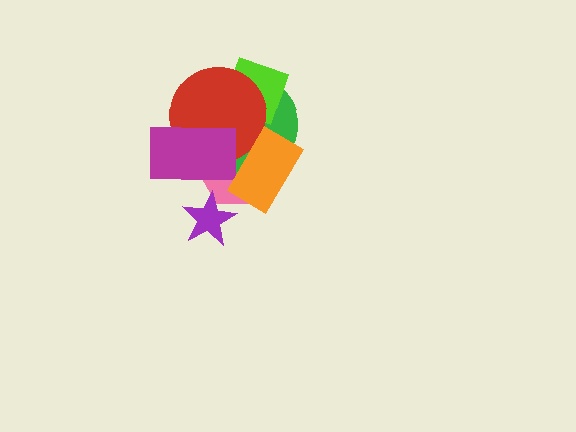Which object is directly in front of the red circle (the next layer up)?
The magenta rectangle is directly in front of the red circle.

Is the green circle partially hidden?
Yes, it is partially covered by another shape.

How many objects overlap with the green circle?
5 objects overlap with the green circle.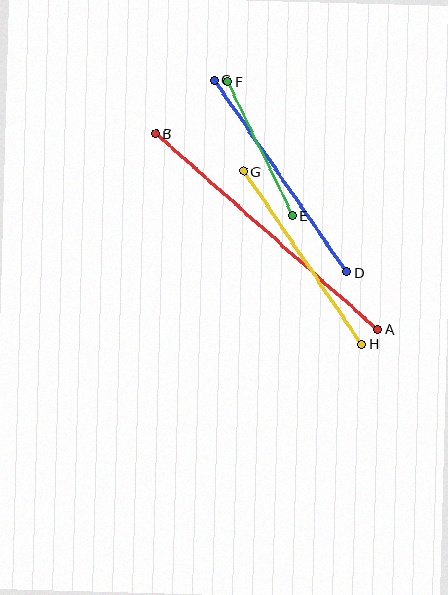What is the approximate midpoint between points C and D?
The midpoint is at approximately (280, 176) pixels.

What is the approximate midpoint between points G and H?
The midpoint is at approximately (303, 258) pixels.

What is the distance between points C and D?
The distance is approximately 233 pixels.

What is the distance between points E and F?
The distance is approximately 149 pixels.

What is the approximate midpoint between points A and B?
The midpoint is at approximately (267, 232) pixels.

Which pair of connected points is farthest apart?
Points A and B are farthest apart.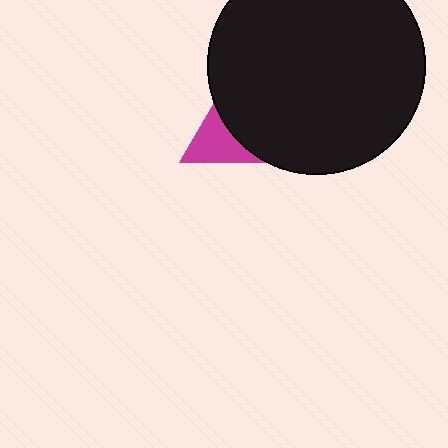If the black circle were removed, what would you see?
You would see the complete magenta triangle.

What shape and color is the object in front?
The object in front is a black circle.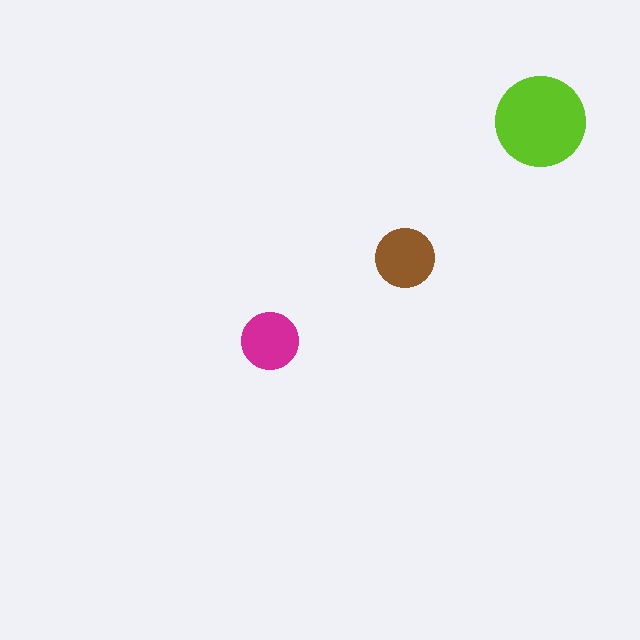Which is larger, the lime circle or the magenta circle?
The lime one.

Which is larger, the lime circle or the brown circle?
The lime one.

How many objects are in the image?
There are 3 objects in the image.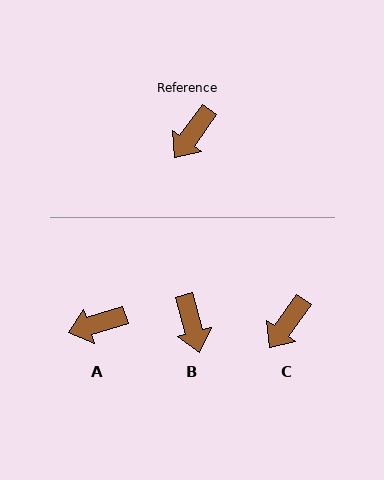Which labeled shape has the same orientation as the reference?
C.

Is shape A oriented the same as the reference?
No, it is off by about 37 degrees.